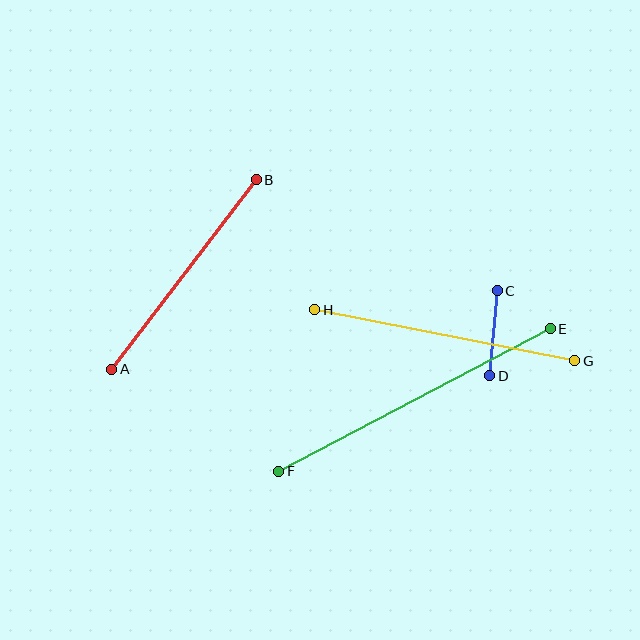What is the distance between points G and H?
The distance is approximately 265 pixels.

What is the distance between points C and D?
The distance is approximately 85 pixels.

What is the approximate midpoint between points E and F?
The midpoint is at approximately (414, 400) pixels.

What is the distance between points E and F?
The distance is approximately 307 pixels.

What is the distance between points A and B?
The distance is approximately 238 pixels.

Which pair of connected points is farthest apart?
Points E and F are farthest apart.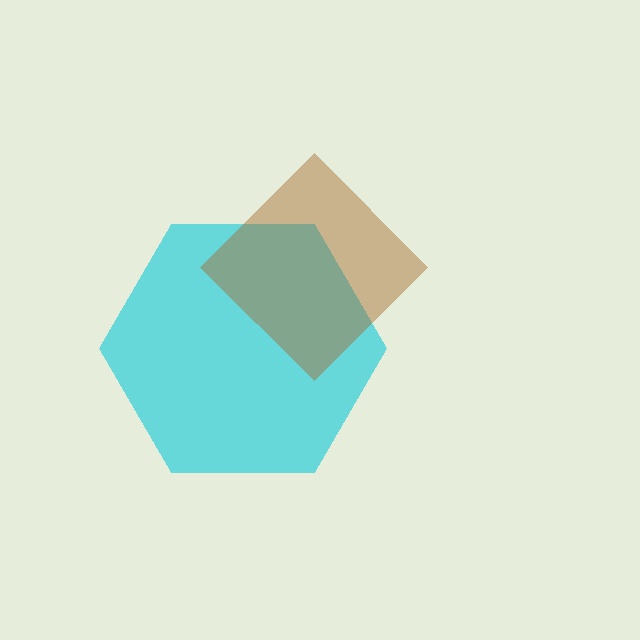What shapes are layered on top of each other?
The layered shapes are: a cyan hexagon, a brown diamond.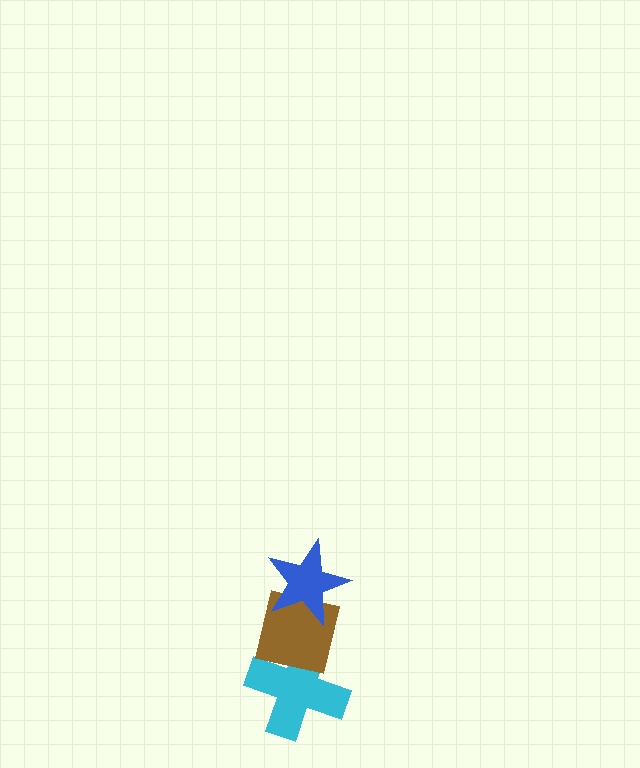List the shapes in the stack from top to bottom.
From top to bottom: the blue star, the brown square, the cyan cross.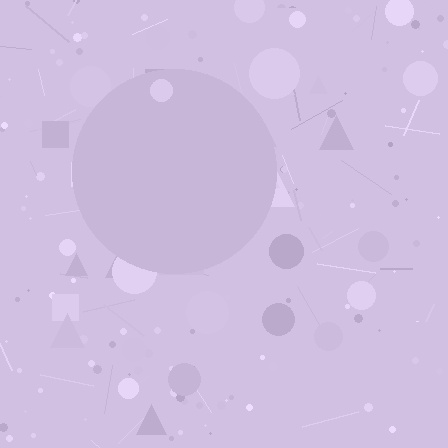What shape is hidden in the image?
A circle is hidden in the image.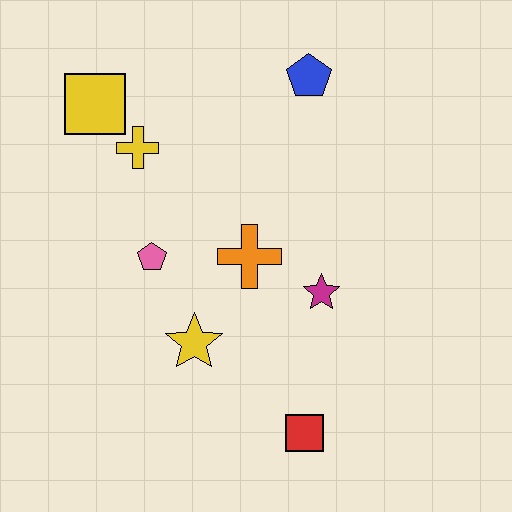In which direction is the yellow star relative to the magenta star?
The yellow star is to the left of the magenta star.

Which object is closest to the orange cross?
The magenta star is closest to the orange cross.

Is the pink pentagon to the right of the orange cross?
No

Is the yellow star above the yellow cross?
No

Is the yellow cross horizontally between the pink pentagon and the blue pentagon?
No